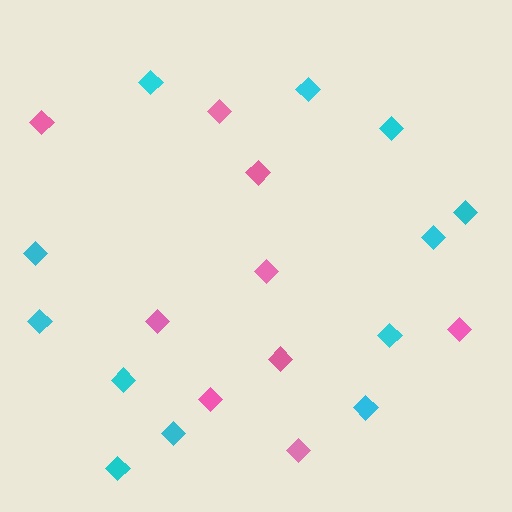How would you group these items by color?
There are 2 groups: one group of cyan diamonds (12) and one group of pink diamonds (9).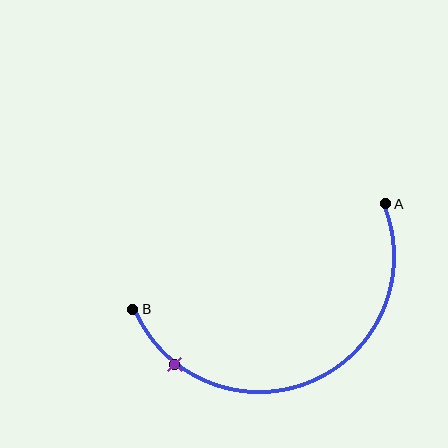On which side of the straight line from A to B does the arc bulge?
The arc bulges below the straight line connecting A and B.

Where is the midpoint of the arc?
The arc midpoint is the point on the curve farthest from the straight line joining A and B. It sits below that line.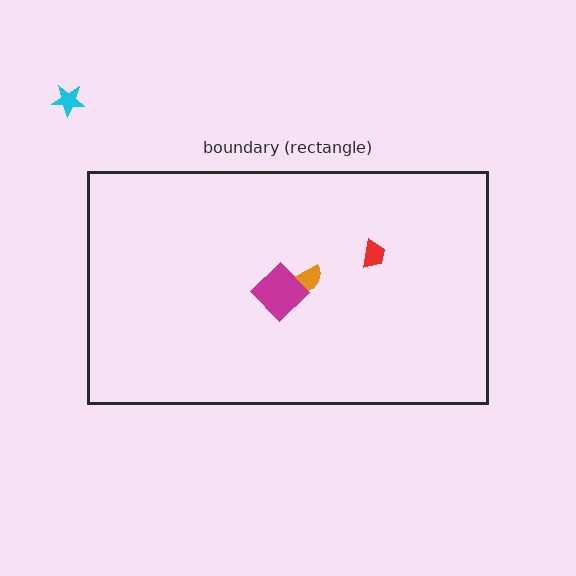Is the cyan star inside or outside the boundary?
Outside.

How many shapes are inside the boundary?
3 inside, 1 outside.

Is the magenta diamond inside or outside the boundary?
Inside.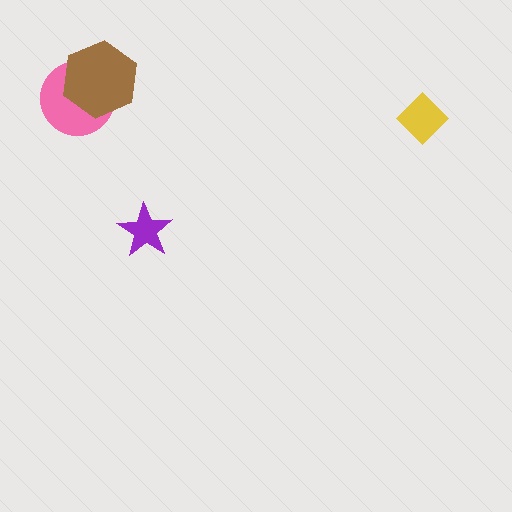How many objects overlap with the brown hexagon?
1 object overlaps with the brown hexagon.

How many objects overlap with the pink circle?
1 object overlaps with the pink circle.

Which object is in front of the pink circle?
The brown hexagon is in front of the pink circle.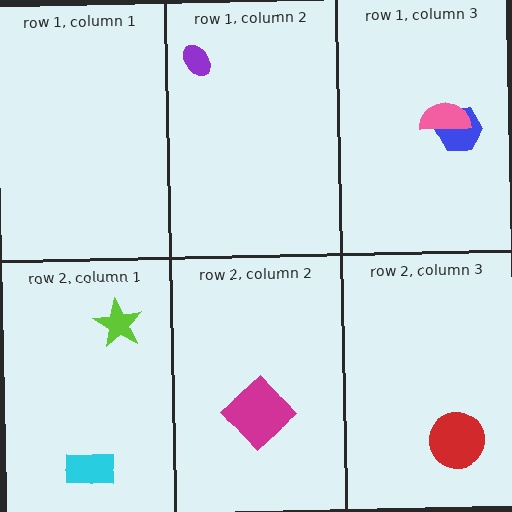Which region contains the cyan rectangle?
The row 2, column 1 region.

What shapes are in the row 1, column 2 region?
The purple ellipse.